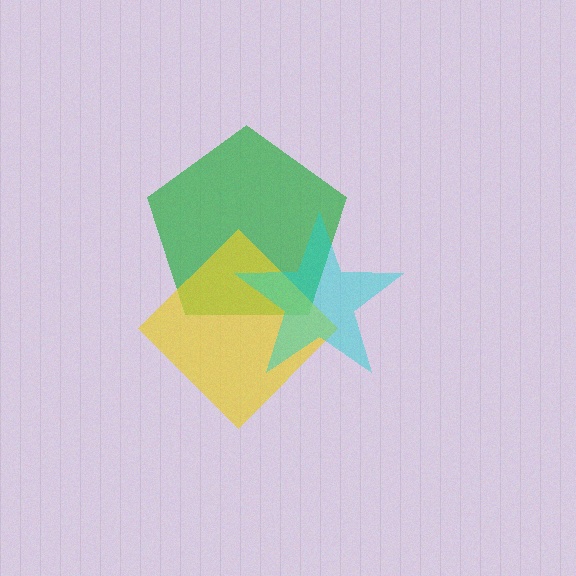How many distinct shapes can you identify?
There are 3 distinct shapes: a green pentagon, a yellow diamond, a cyan star.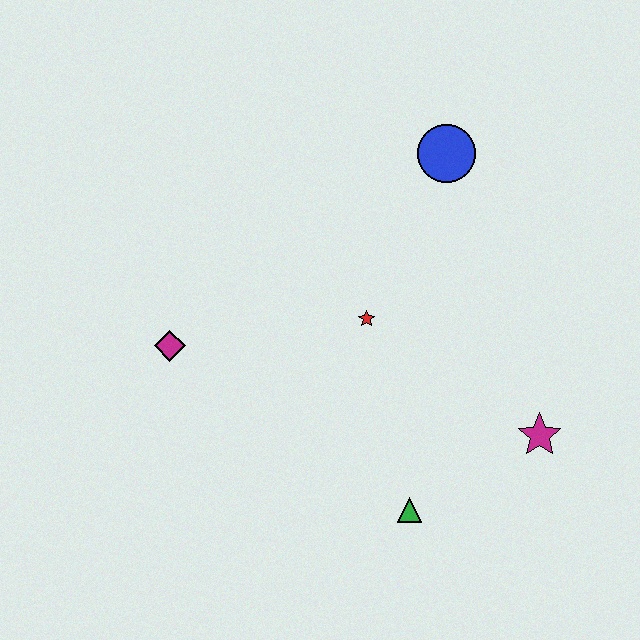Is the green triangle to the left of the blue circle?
Yes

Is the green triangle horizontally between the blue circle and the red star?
Yes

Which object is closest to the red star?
The blue circle is closest to the red star.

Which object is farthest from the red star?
The magenta star is farthest from the red star.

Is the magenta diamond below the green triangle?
No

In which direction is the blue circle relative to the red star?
The blue circle is above the red star.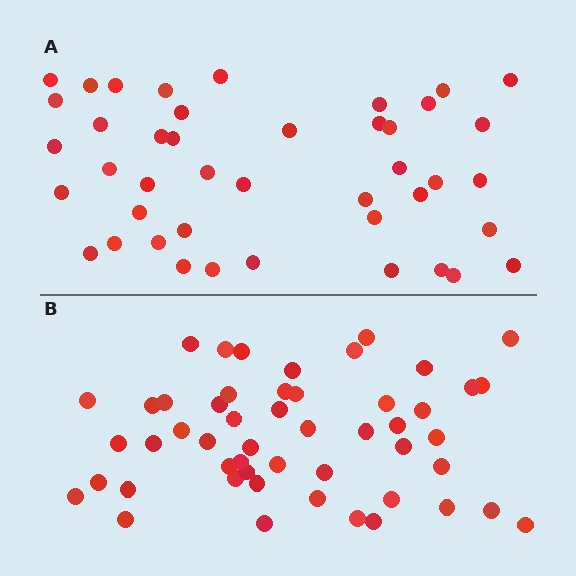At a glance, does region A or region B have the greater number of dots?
Region B (the bottom region) has more dots.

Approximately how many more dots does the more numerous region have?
Region B has roughly 8 or so more dots than region A.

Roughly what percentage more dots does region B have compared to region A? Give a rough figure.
About 20% more.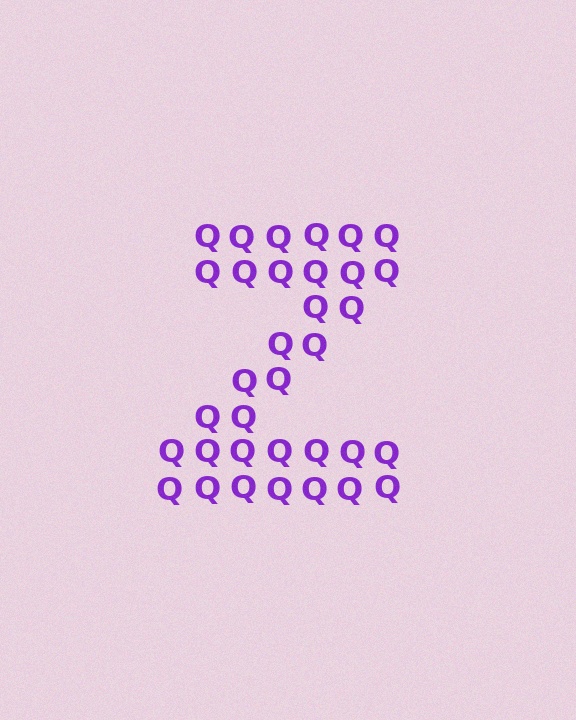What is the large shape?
The large shape is the letter Z.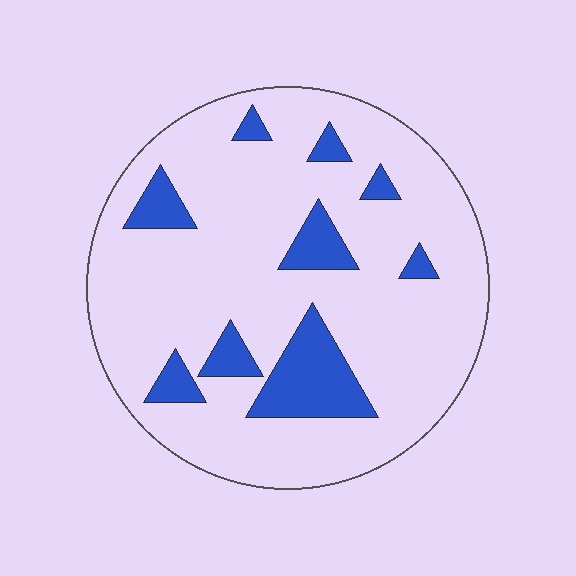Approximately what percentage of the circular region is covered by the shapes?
Approximately 15%.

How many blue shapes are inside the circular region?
9.